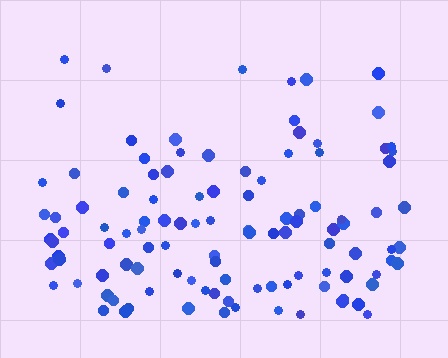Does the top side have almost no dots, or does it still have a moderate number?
Still a moderate number, just noticeably fewer than the bottom.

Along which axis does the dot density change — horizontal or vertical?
Vertical.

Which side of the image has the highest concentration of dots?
The bottom.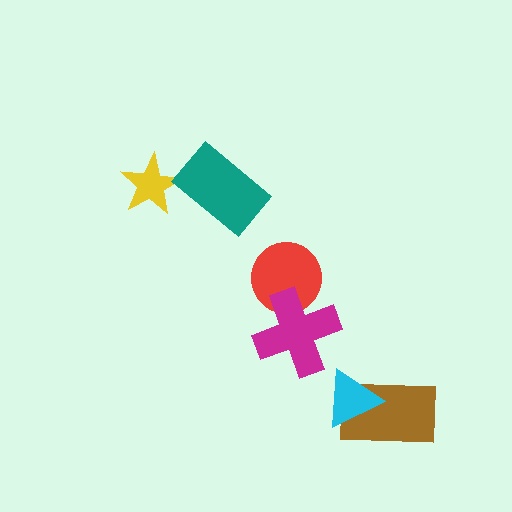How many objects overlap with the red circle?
1 object overlaps with the red circle.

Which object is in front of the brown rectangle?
The cyan triangle is in front of the brown rectangle.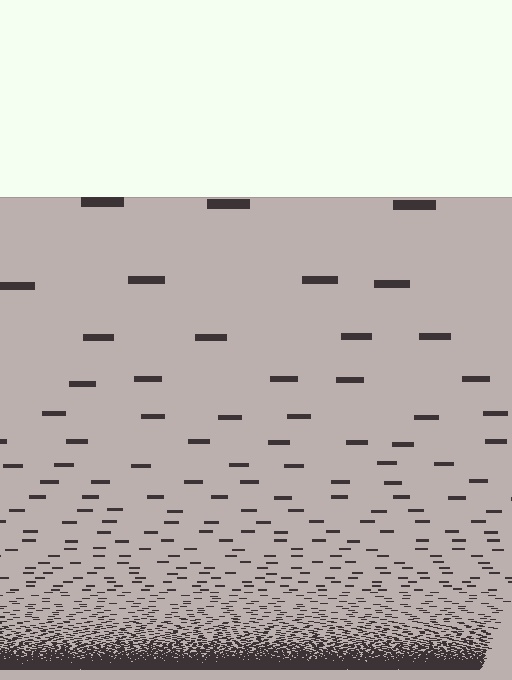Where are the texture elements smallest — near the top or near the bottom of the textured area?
Near the bottom.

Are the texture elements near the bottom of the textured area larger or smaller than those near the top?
Smaller. The gradient is inverted — elements near the bottom are smaller and denser.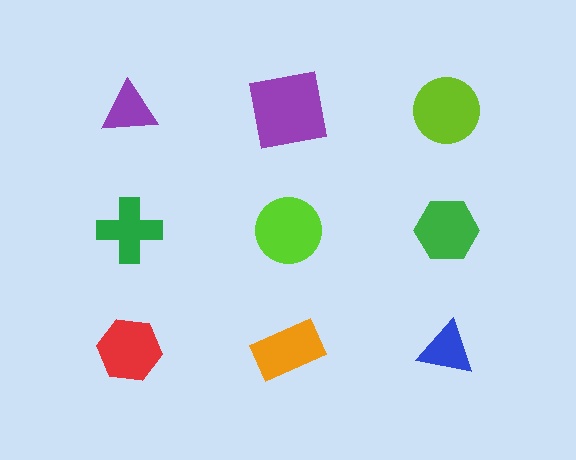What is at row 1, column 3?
A lime circle.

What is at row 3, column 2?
An orange rectangle.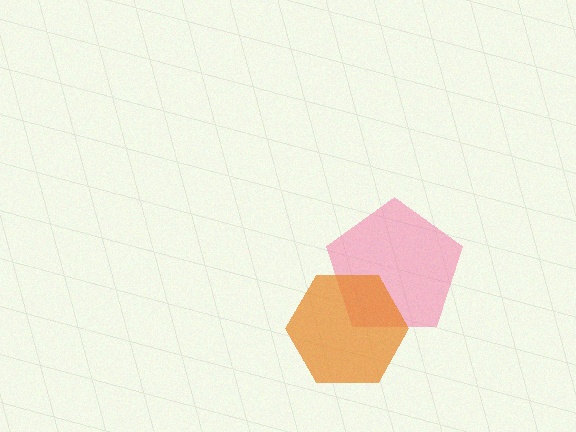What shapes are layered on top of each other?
The layered shapes are: a pink pentagon, an orange hexagon.